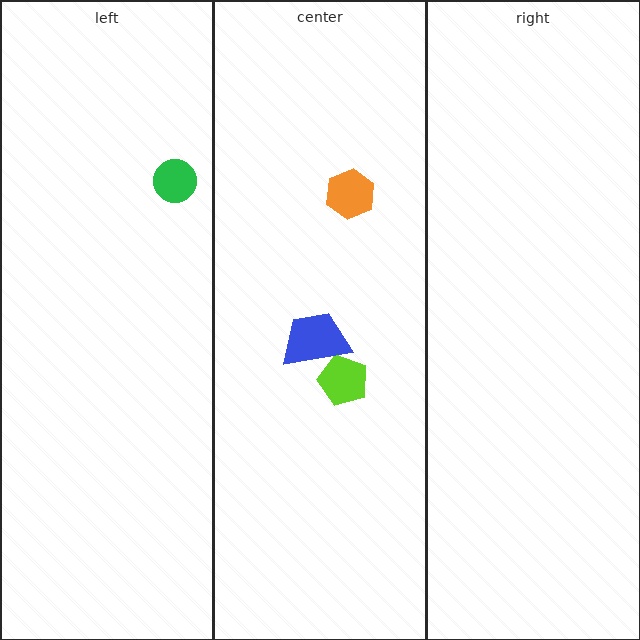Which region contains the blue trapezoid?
The center region.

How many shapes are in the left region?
1.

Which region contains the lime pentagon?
The center region.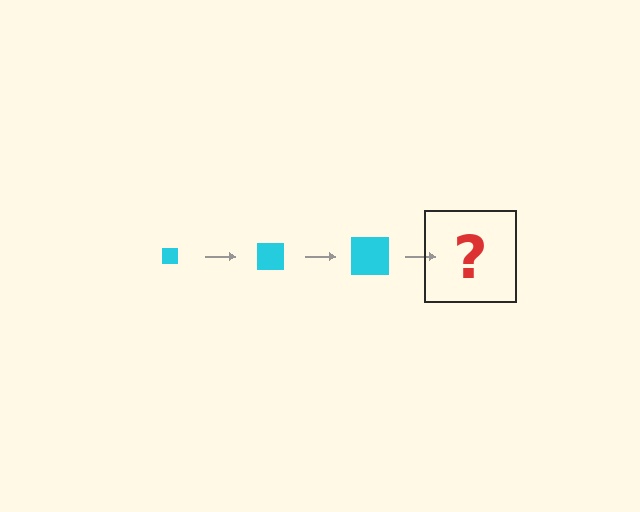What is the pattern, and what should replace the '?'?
The pattern is that the square gets progressively larger each step. The '?' should be a cyan square, larger than the previous one.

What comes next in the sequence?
The next element should be a cyan square, larger than the previous one.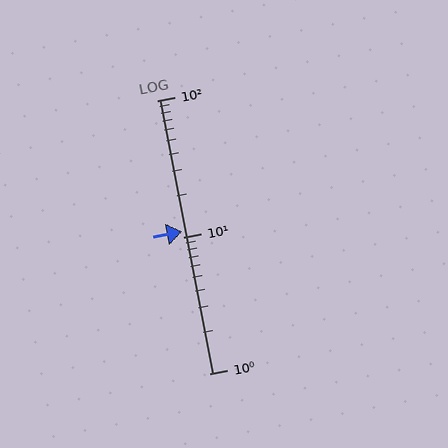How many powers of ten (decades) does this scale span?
The scale spans 2 decades, from 1 to 100.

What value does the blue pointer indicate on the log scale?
The pointer indicates approximately 11.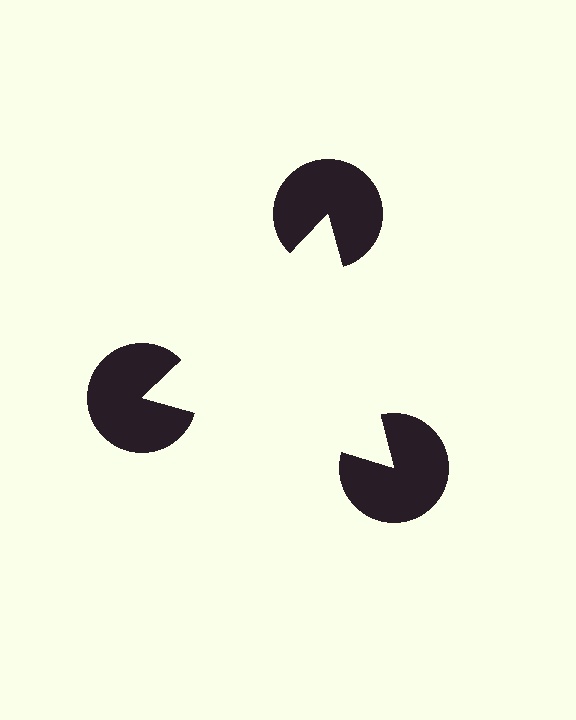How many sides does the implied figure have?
3 sides.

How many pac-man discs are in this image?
There are 3 — one at each vertex of the illusory triangle.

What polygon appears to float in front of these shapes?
An illusory triangle — its edges are inferred from the aligned wedge cuts in the pac-man discs, not physically drawn.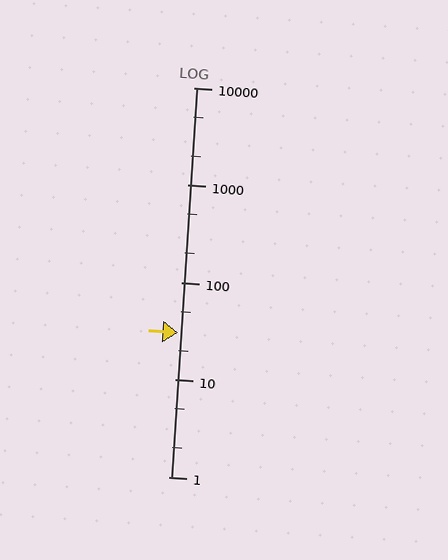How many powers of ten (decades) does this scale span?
The scale spans 4 decades, from 1 to 10000.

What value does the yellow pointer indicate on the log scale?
The pointer indicates approximately 30.